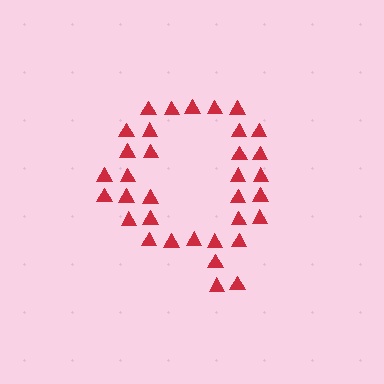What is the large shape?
The large shape is the letter Q.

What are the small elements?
The small elements are triangles.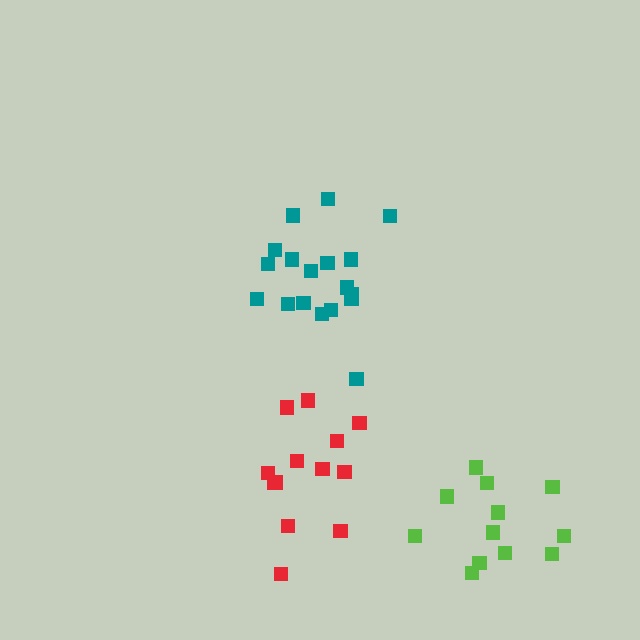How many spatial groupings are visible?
There are 3 spatial groupings.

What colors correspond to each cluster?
The clusters are colored: teal, lime, red.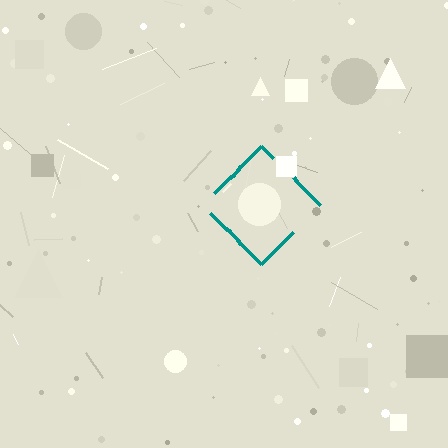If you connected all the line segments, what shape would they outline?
They would outline a diamond.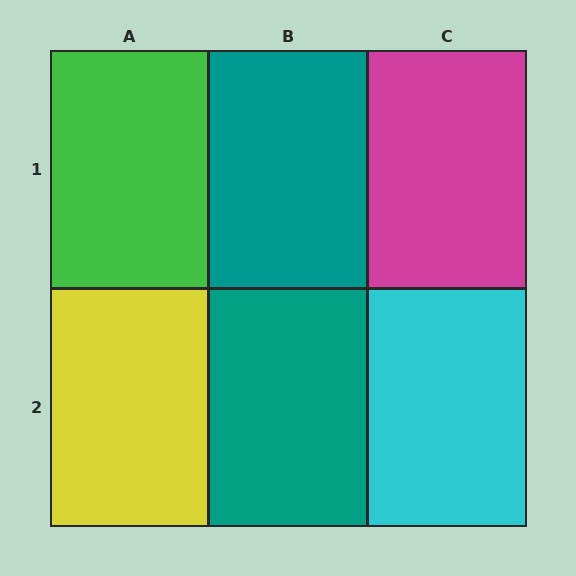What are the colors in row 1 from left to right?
Green, teal, magenta.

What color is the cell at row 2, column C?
Cyan.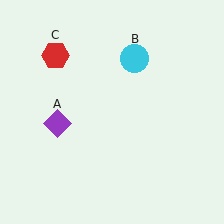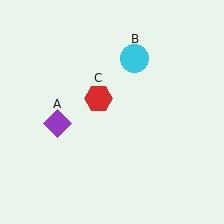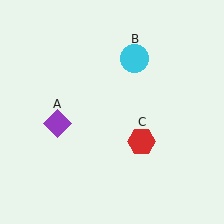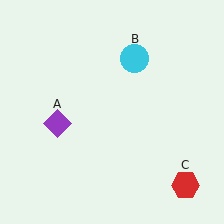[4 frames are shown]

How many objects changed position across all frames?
1 object changed position: red hexagon (object C).